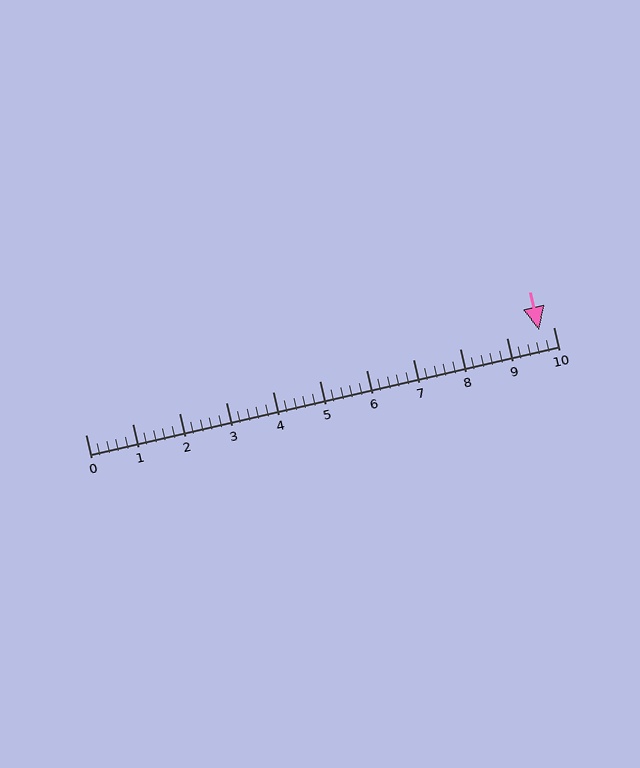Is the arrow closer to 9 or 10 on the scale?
The arrow is closer to 10.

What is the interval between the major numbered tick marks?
The major tick marks are spaced 1 units apart.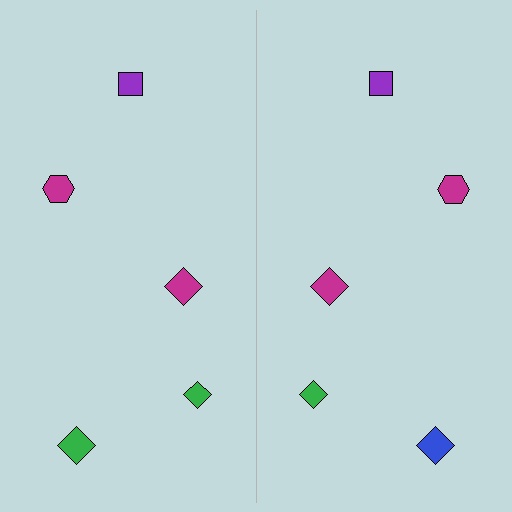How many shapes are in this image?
There are 10 shapes in this image.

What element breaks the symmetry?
The blue diamond on the right side breaks the symmetry — its mirror counterpart is green.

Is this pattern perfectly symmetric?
No, the pattern is not perfectly symmetric. The blue diamond on the right side breaks the symmetry — its mirror counterpart is green.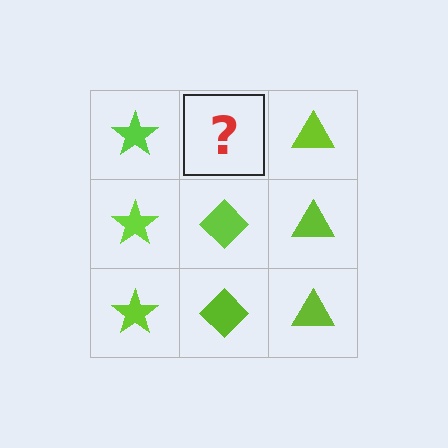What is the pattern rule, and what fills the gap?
The rule is that each column has a consistent shape. The gap should be filled with a lime diamond.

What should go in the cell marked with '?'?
The missing cell should contain a lime diamond.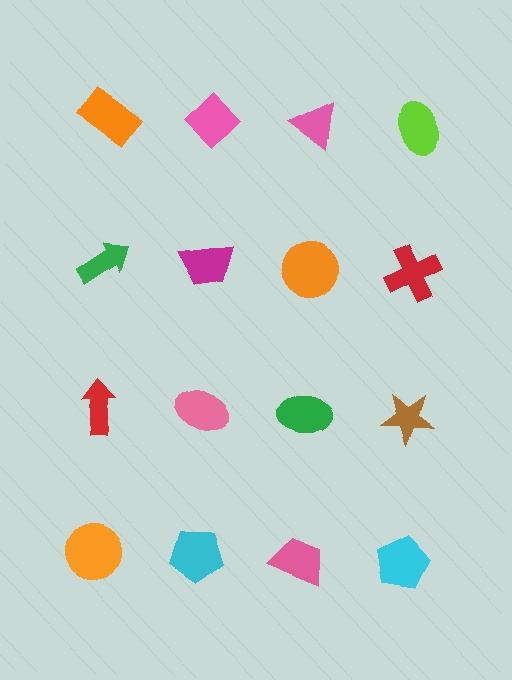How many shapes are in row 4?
4 shapes.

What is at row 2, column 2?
A magenta trapezoid.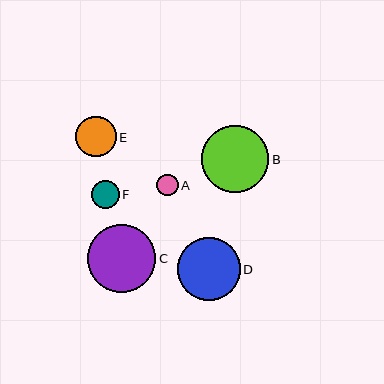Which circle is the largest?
Circle C is the largest with a size of approximately 68 pixels.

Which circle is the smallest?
Circle A is the smallest with a size of approximately 21 pixels.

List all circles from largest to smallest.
From largest to smallest: C, B, D, E, F, A.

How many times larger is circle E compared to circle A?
Circle E is approximately 1.9 times the size of circle A.